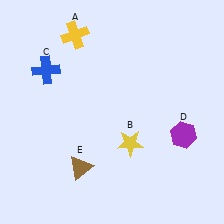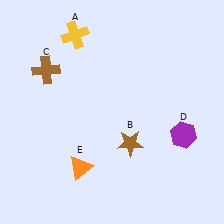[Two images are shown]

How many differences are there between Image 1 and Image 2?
There are 3 differences between the two images.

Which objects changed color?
B changed from yellow to brown. C changed from blue to brown. E changed from brown to orange.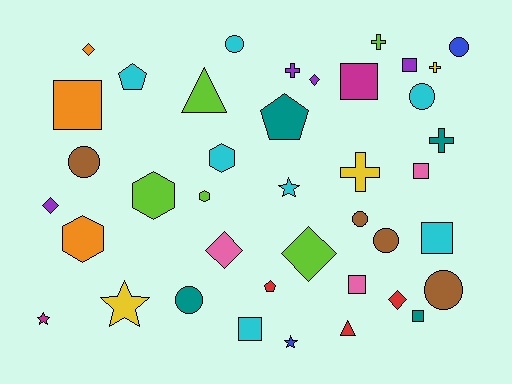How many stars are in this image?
There are 4 stars.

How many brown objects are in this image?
There are 4 brown objects.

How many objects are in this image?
There are 40 objects.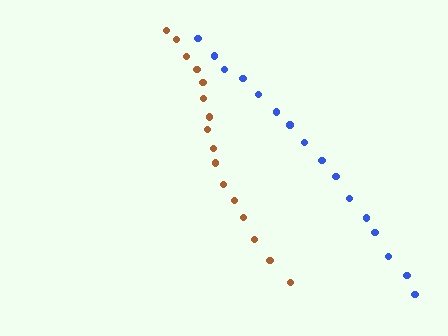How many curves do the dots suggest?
There are 2 distinct paths.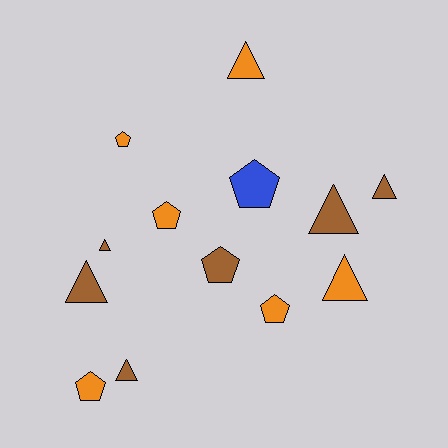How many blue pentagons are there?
There is 1 blue pentagon.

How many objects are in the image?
There are 13 objects.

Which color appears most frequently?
Orange, with 6 objects.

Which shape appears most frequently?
Triangle, with 7 objects.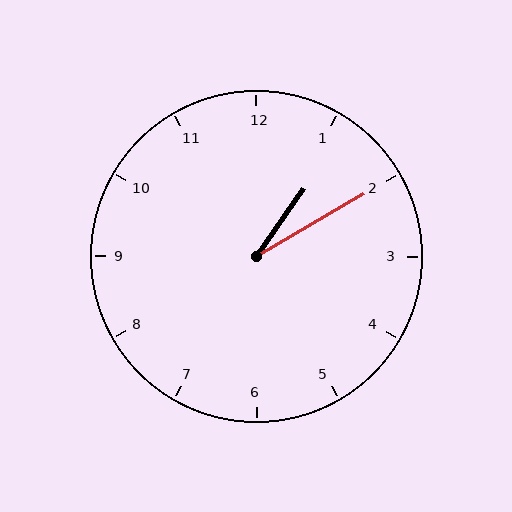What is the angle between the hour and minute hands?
Approximately 25 degrees.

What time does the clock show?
1:10.